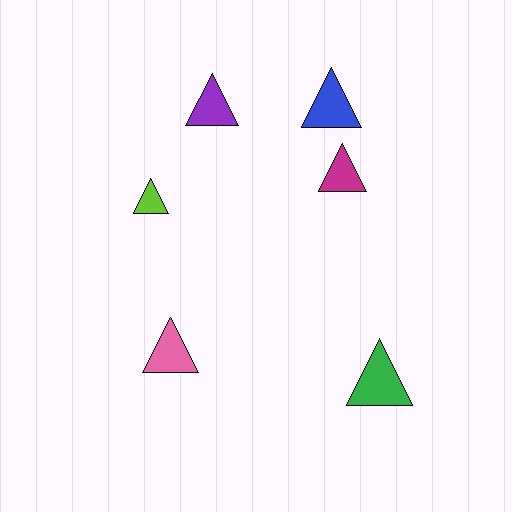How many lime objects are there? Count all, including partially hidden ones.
There is 1 lime object.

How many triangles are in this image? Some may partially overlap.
There are 6 triangles.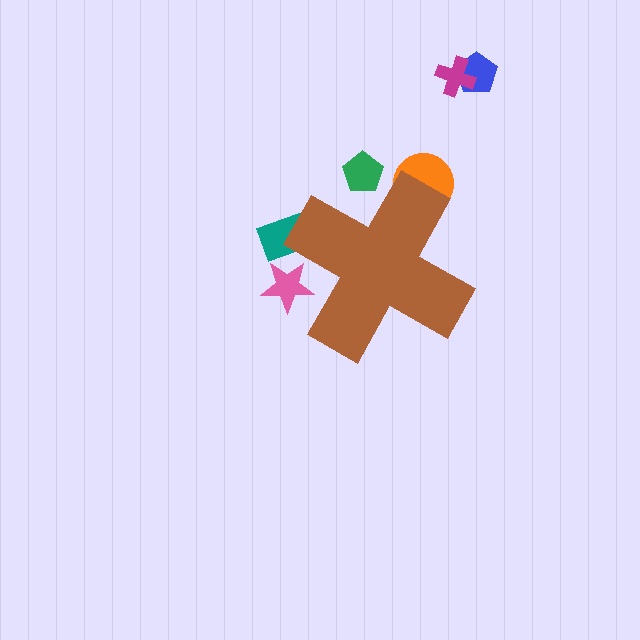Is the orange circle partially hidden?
Yes, the orange circle is partially hidden behind the brown cross.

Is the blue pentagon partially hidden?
No, the blue pentagon is fully visible.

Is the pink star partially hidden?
Yes, the pink star is partially hidden behind the brown cross.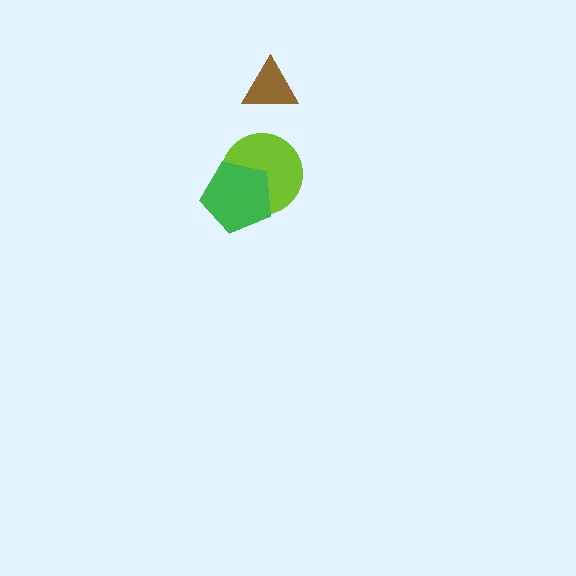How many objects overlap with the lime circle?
1 object overlaps with the lime circle.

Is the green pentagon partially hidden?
No, no other shape covers it.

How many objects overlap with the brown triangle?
0 objects overlap with the brown triangle.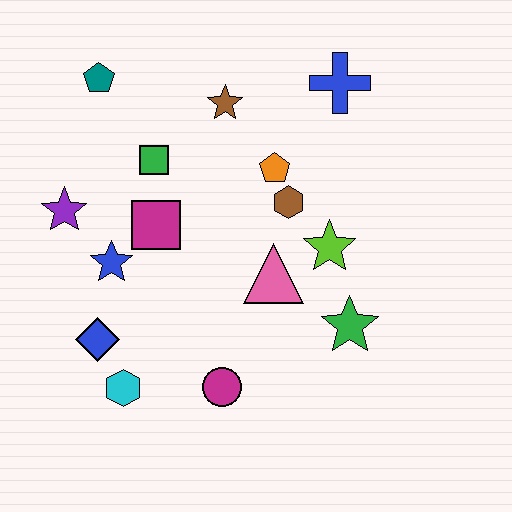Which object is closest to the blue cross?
The orange pentagon is closest to the blue cross.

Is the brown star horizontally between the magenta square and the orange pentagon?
Yes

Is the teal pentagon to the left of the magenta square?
Yes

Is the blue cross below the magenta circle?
No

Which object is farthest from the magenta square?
The blue cross is farthest from the magenta square.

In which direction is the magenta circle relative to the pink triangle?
The magenta circle is below the pink triangle.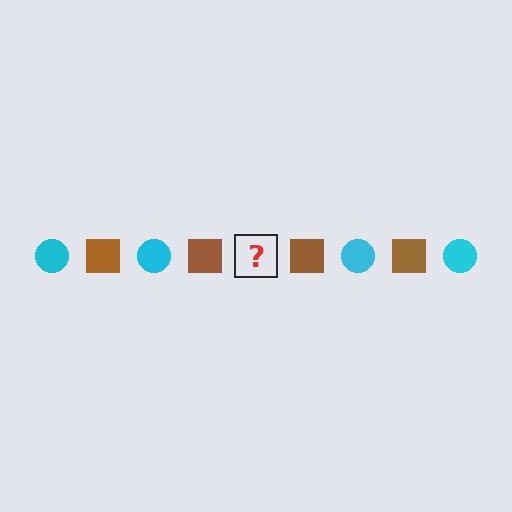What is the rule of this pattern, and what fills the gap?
The rule is that the pattern alternates between cyan circle and brown square. The gap should be filled with a cyan circle.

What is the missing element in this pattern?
The missing element is a cyan circle.